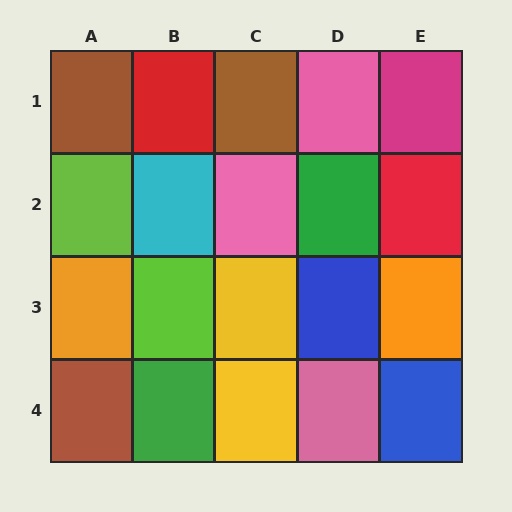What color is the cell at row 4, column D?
Pink.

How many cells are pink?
3 cells are pink.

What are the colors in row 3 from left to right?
Orange, lime, yellow, blue, orange.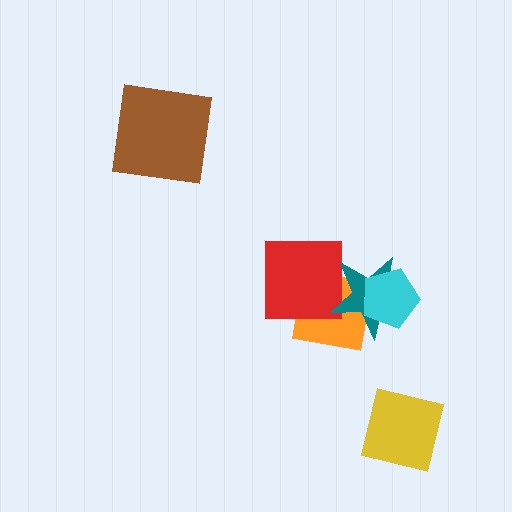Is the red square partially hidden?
Yes, it is partially covered by another shape.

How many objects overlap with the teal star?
3 objects overlap with the teal star.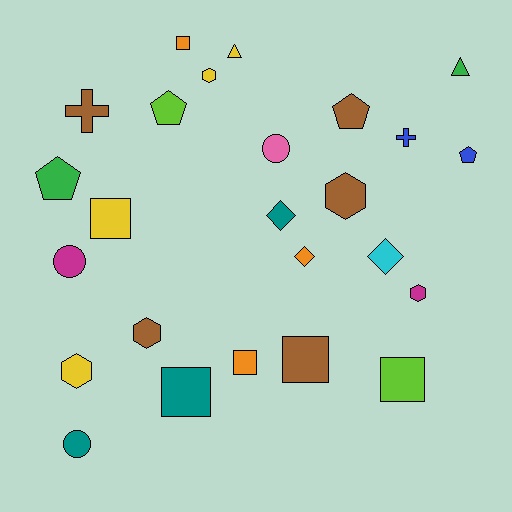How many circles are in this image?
There are 3 circles.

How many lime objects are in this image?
There are 2 lime objects.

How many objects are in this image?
There are 25 objects.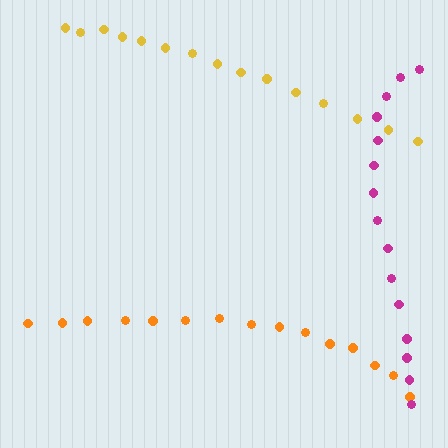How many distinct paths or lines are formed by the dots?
There are 3 distinct paths.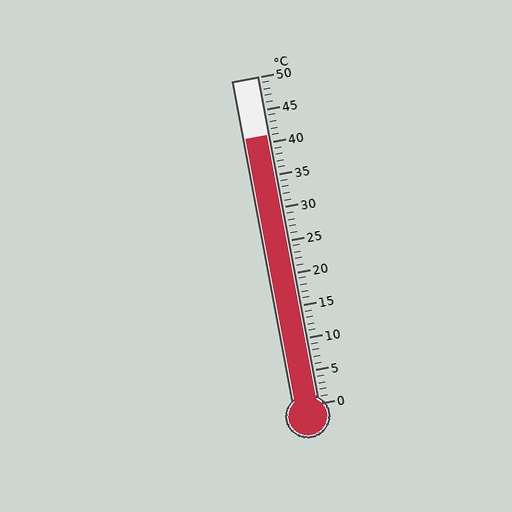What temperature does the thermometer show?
The thermometer shows approximately 41°C.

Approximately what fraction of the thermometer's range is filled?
The thermometer is filled to approximately 80% of its range.